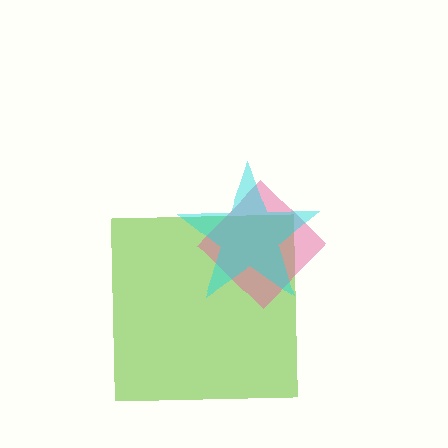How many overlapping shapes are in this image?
There are 3 overlapping shapes in the image.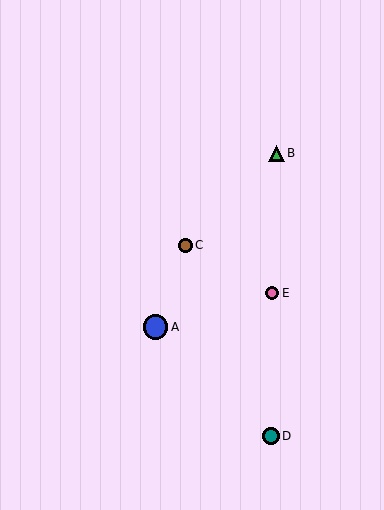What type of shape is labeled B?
Shape B is a green triangle.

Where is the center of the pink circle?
The center of the pink circle is at (272, 293).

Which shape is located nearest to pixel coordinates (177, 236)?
The brown circle (labeled C) at (185, 245) is nearest to that location.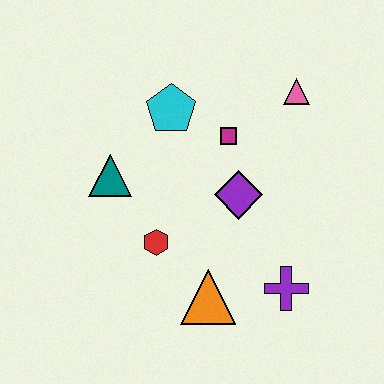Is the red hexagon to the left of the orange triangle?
Yes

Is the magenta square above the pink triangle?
No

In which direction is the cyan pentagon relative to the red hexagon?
The cyan pentagon is above the red hexagon.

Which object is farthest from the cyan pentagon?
The purple cross is farthest from the cyan pentagon.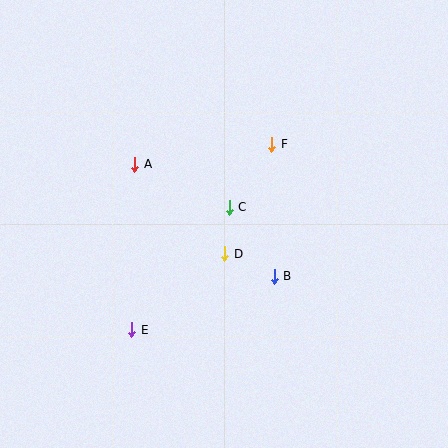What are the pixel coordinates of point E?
Point E is at (132, 330).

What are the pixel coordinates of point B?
Point B is at (274, 276).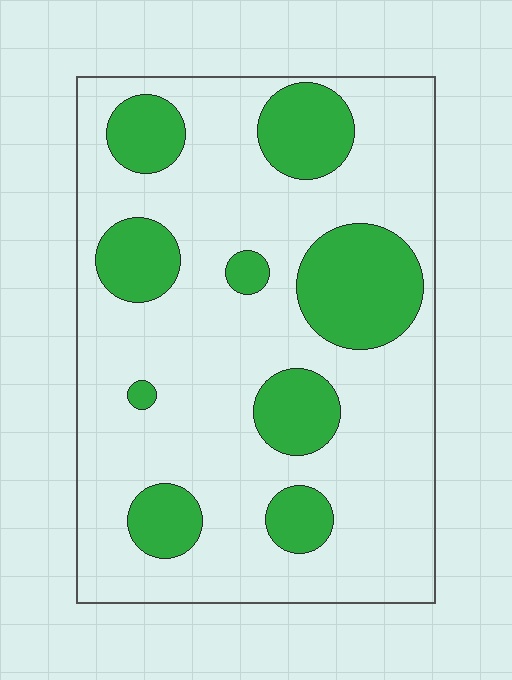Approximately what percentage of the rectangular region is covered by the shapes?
Approximately 25%.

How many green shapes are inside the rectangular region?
9.